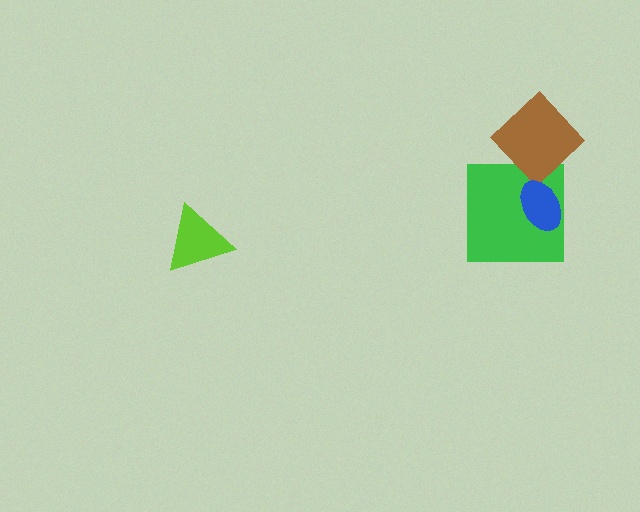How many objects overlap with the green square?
2 objects overlap with the green square.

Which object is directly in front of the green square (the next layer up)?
The brown diamond is directly in front of the green square.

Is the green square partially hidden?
Yes, it is partially covered by another shape.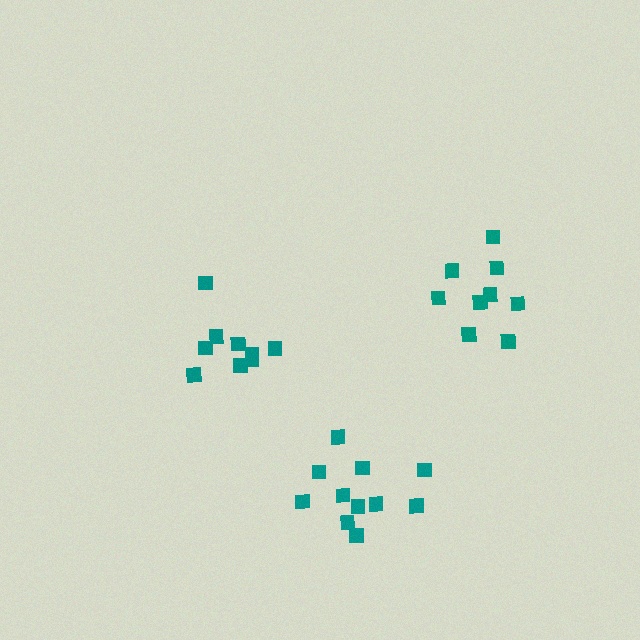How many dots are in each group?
Group 1: 9 dots, Group 2: 9 dots, Group 3: 11 dots (29 total).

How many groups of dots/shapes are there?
There are 3 groups.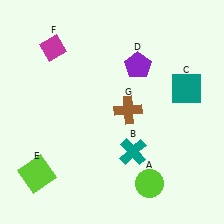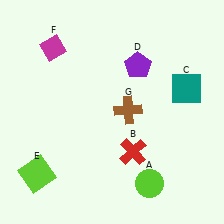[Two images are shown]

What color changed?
The cross (B) changed from teal in Image 1 to red in Image 2.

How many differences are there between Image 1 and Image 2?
There is 1 difference between the two images.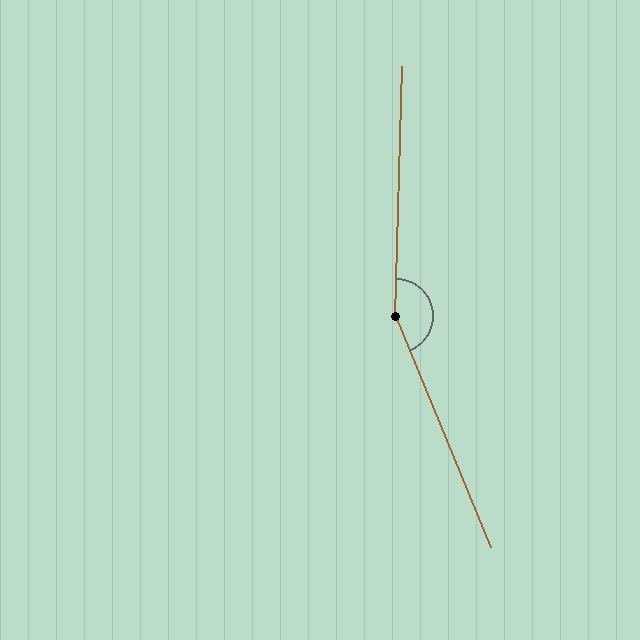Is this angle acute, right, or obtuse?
It is obtuse.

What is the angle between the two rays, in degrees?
Approximately 156 degrees.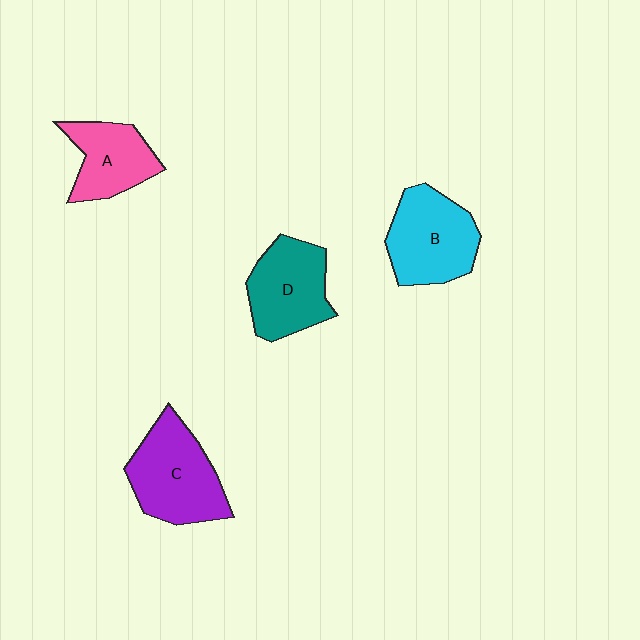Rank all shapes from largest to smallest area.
From largest to smallest: C (purple), B (cyan), D (teal), A (pink).